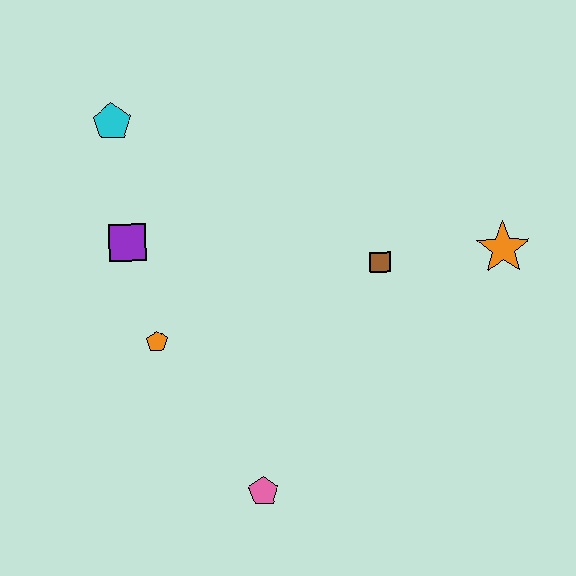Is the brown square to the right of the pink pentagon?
Yes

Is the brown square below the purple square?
Yes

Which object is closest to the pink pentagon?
The orange pentagon is closest to the pink pentagon.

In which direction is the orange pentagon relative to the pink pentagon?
The orange pentagon is above the pink pentagon.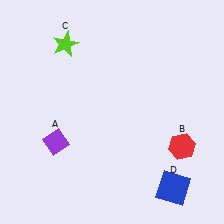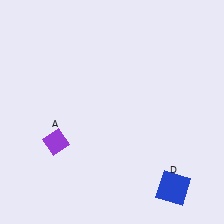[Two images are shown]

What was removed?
The red hexagon (B), the lime star (C) were removed in Image 2.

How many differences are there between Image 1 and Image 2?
There are 2 differences between the two images.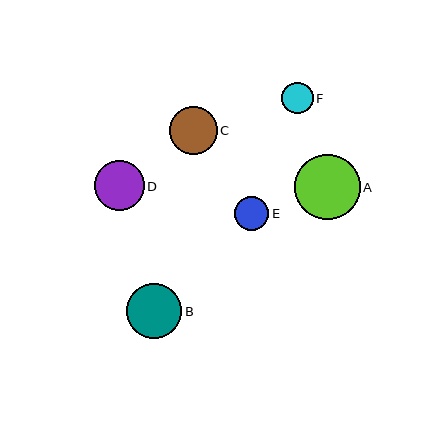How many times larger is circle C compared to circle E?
Circle C is approximately 1.4 times the size of circle E.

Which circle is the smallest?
Circle F is the smallest with a size of approximately 32 pixels.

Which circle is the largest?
Circle A is the largest with a size of approximately 65 pixels.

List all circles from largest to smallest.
From largest to smallest: A, B, D, C, E, F.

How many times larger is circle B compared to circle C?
Circle B is approximately 1.2 times the size of circle C.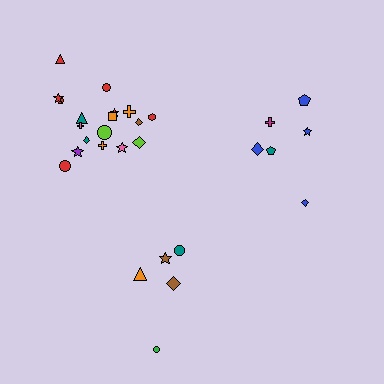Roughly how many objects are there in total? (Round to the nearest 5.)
Roughly 30 objects in total.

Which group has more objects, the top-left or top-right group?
The top-left group.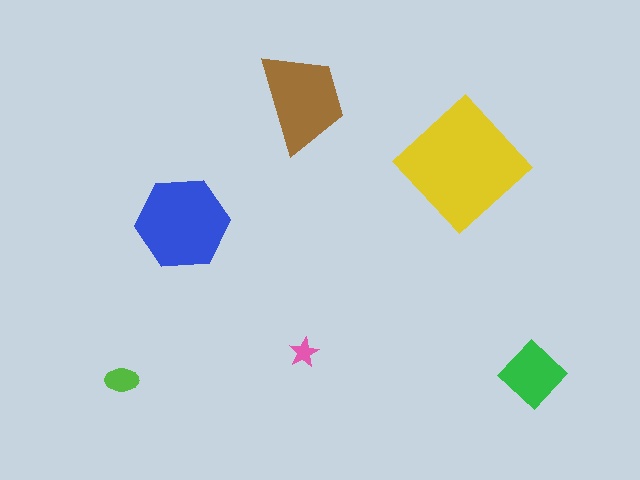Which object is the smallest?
The pink star.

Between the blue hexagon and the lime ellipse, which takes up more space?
The blue hexagon.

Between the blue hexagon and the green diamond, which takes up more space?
The blue hexagon.